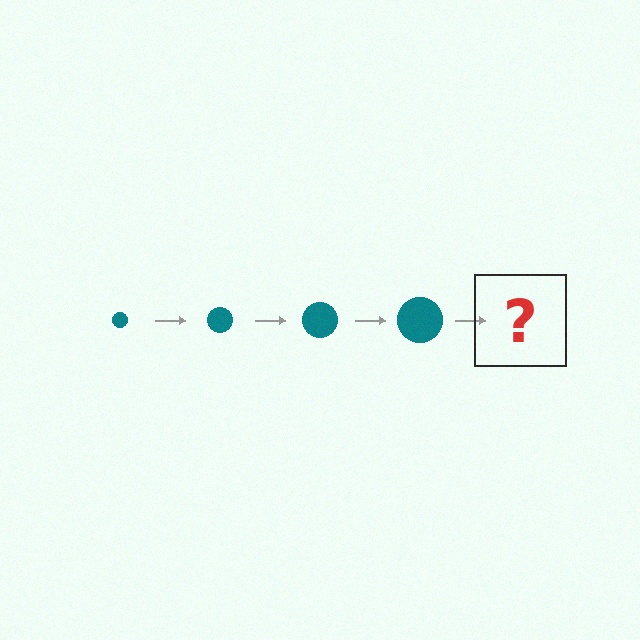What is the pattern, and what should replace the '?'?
The pattern is that the circle gets progressively larger each step. The '?' should be a teal circle, larger than the previous one.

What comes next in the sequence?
The next element should be a teal circle, larger than the previous one.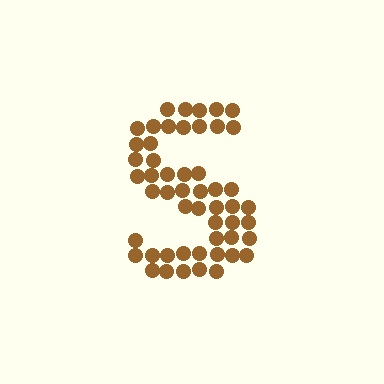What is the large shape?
The large shape is the letter S.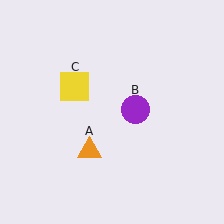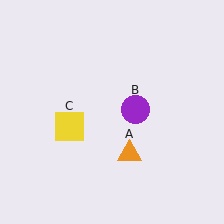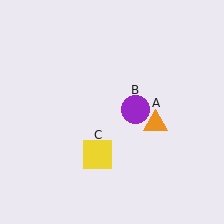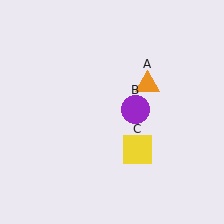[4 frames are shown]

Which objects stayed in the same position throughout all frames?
Purple circle (object B) remained stationary.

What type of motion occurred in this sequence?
The orange triangle (object A), yellow square (object C) rotated counterclockwise around the center of the scene.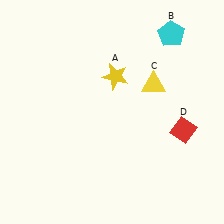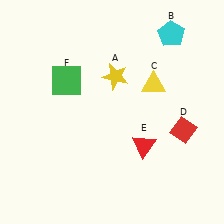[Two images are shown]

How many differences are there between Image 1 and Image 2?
There are 2 differences between the two images.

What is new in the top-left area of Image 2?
A green square (F) was added in the top-left area of Image 2.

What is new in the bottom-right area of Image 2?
A red triangle (E) was added in the bottom-right area of Image 2.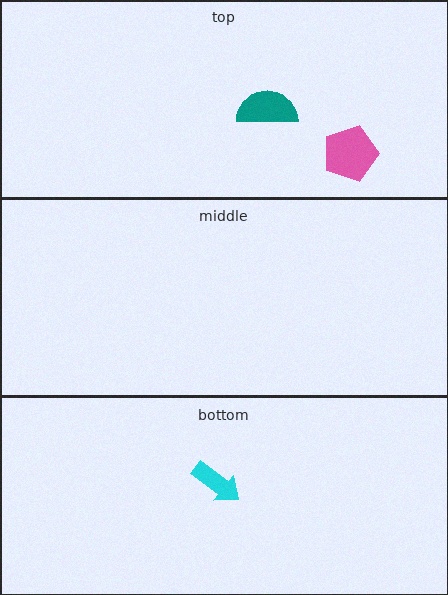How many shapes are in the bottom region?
1.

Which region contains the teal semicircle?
The top region.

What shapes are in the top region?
The teal semicircle, the pink pentagon.